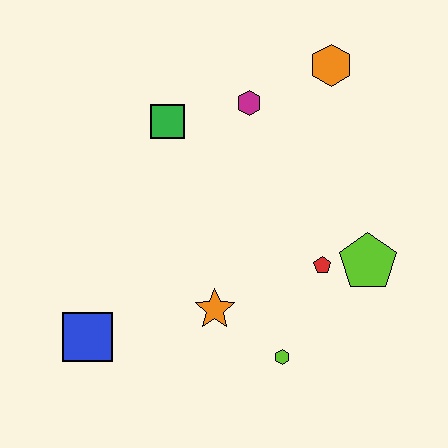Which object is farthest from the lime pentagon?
The blue square is farthest from the lime pentagon.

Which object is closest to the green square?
The magenta hexagon is closest to the green square.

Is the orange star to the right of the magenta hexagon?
No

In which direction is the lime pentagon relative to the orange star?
The lime pentagon is to the right of the orange star.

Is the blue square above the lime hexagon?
Yes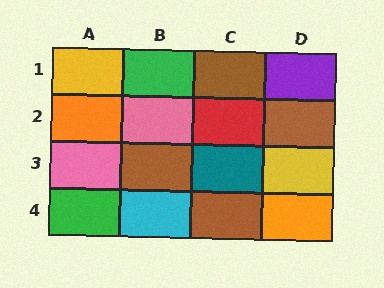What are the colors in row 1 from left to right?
Yellow, green, brown, purple.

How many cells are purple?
1 cell is purple.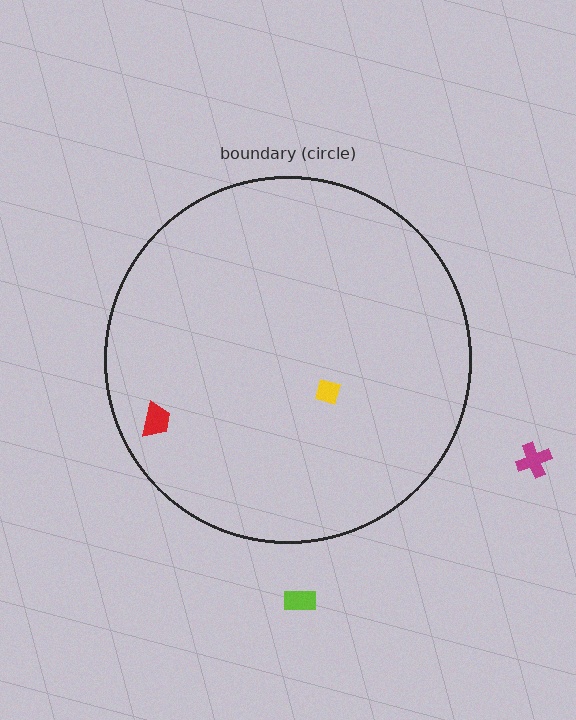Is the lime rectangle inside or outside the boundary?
Outside.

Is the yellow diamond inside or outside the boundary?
Inside.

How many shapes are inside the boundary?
2 inside, 2 outside.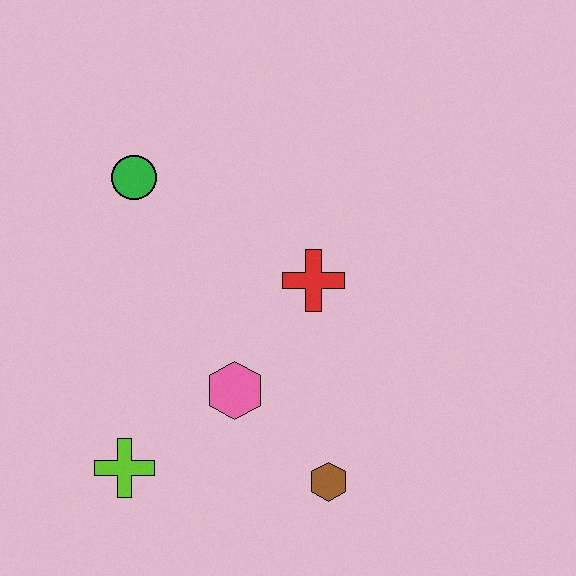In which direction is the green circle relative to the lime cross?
The green circle is above the lime cross.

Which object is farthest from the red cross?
The lime cross is farthest from the red cross.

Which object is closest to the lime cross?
The pink hexagon is closest to the lime cross.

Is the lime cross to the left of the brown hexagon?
Yes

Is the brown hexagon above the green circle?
No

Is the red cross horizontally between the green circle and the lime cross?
No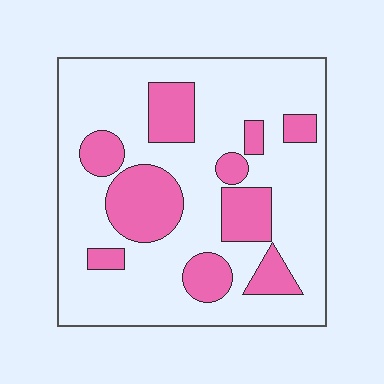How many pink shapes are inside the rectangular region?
10.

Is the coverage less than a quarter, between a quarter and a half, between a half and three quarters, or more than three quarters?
Between a quarter and a half.